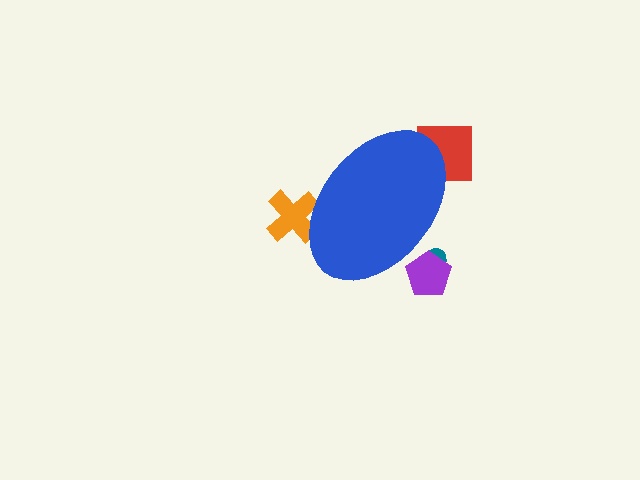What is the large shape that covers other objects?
A blue ellipse.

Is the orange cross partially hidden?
Yes, the orange cross is partially hidden behind the blue ellipse.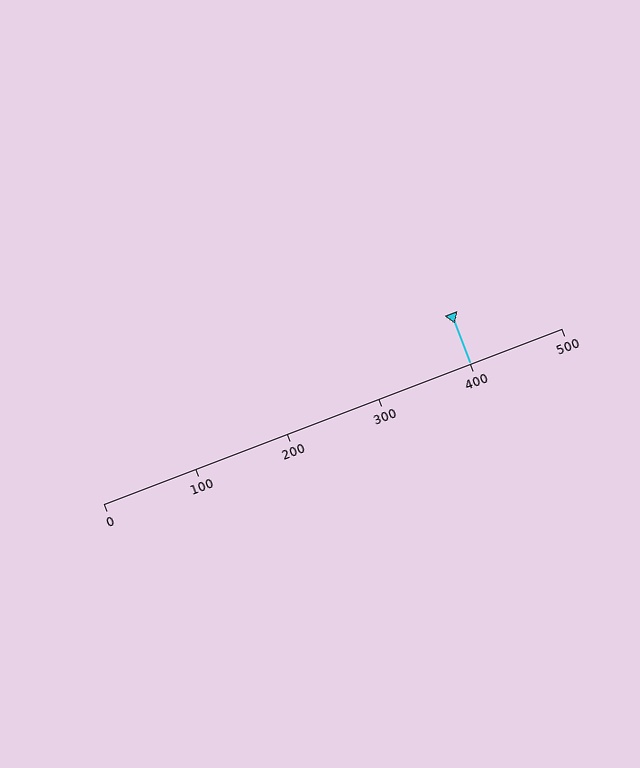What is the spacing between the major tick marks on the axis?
The major ticks are spaced 100 apart.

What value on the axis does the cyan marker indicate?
The marker indicates approximately 400.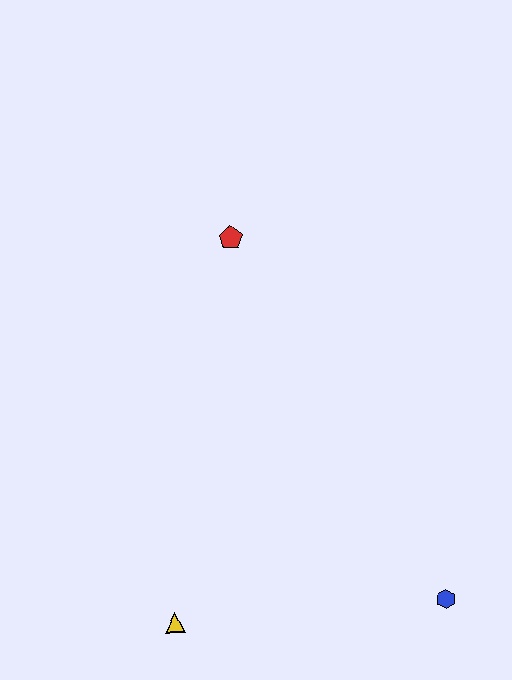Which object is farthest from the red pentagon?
The blue hexagon is farthest from the red pentagon.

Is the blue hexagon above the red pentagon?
No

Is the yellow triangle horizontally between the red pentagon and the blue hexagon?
No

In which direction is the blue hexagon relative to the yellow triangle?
The blue hexagon is to the right of the yellow triangle.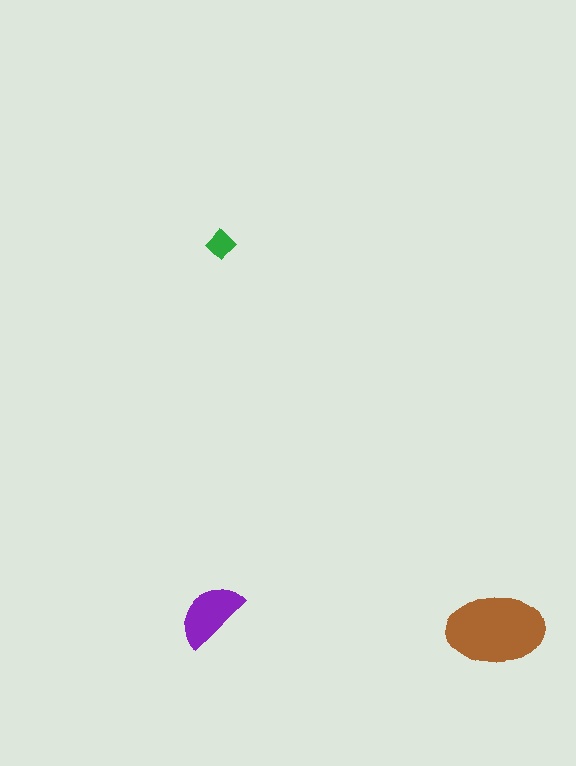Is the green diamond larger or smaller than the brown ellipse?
Smaller.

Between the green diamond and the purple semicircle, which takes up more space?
The purple semicircle.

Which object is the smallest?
The green diamond.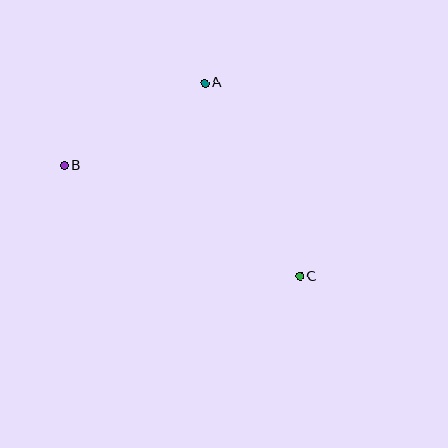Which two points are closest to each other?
Points A and B are closest to each other.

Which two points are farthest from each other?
Points B and C are farthest from each other.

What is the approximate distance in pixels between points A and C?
The distance between A and C is approximately 215 pixels.